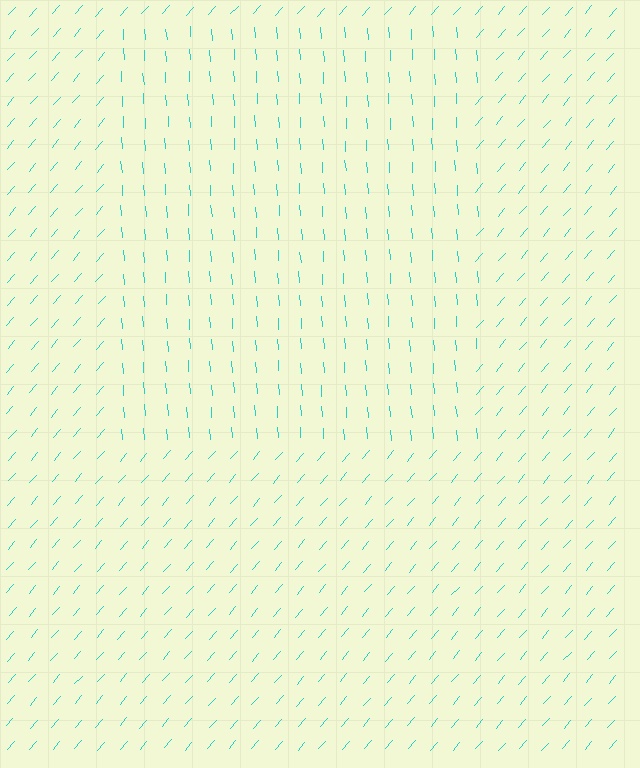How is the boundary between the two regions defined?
The boundary is defined purely by a change in line orientation (approximately 45 degrees difference). All lines are the same color and thickness.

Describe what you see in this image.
The image is filled with small cyan line segments. A rectangle region in the image has lines oriented differently from the surrounding lines, creating a visible texture boundary.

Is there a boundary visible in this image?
Yes, there is a texture boundary formed by a change in line orientation.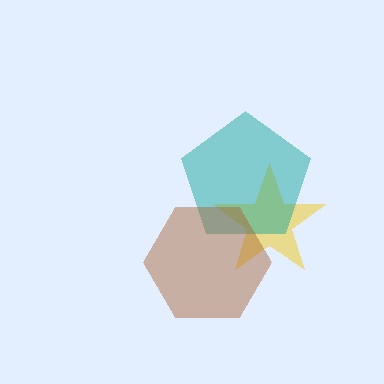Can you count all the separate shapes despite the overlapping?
Yes, there are 3 separate shapes.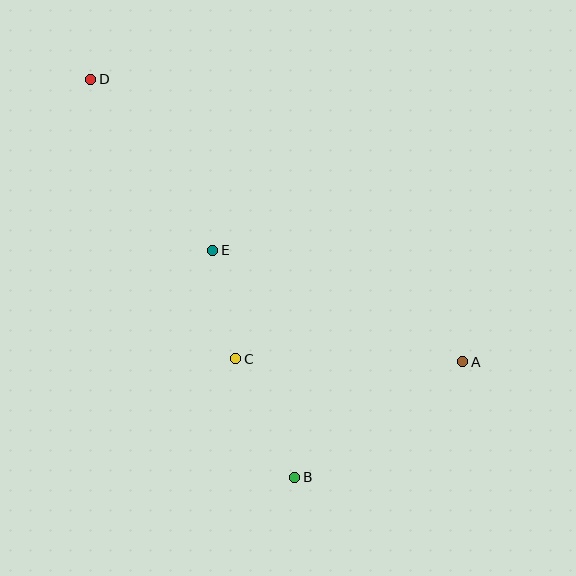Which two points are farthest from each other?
Points A and D are farthest from each other.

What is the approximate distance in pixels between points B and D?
The distance between B and D is approximately 447 pixels.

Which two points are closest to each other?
Points C and E are closest to each other.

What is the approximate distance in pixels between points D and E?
The distance between D and E is approximately 210 pixels.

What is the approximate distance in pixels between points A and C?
The distance between A and C is approximately 227 pixels.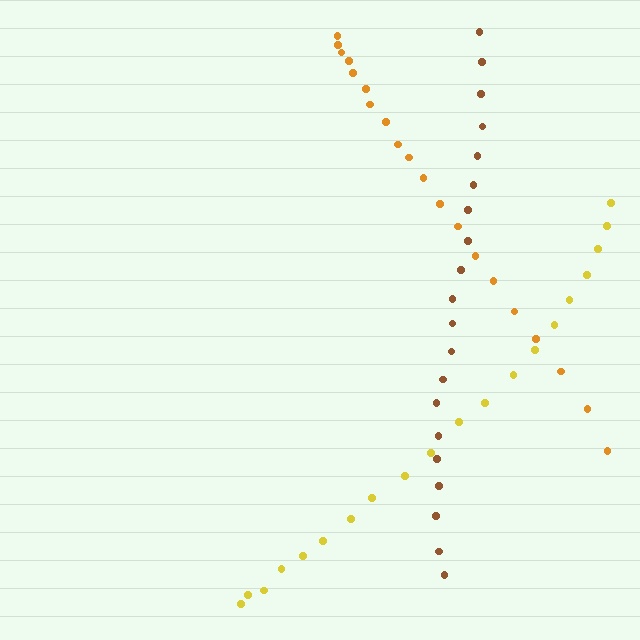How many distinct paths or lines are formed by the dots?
There are 3 distinct paths.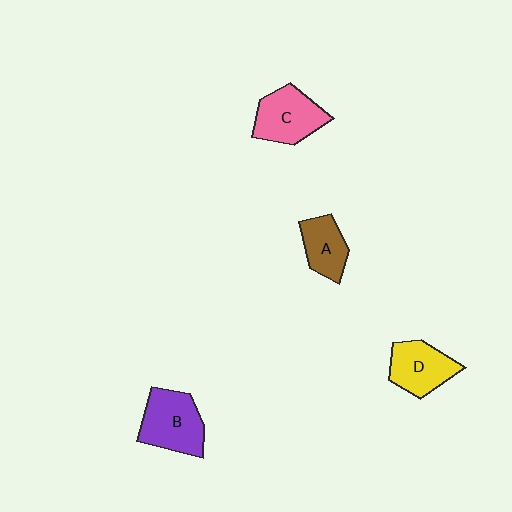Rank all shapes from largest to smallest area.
From largest to smallest: B (purple), C (pink), D (yellow), A (brown).